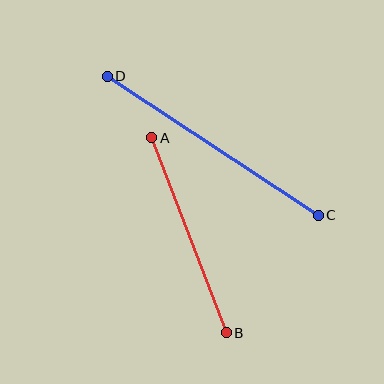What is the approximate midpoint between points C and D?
The midpoint is at approximately (213, 146) pixels.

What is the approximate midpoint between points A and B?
The midpoint is at approximately (189, 235) pixels.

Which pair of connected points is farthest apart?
Points C and D are farthest apart.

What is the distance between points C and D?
The distance is approximately 253 pixels.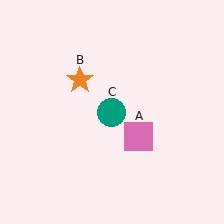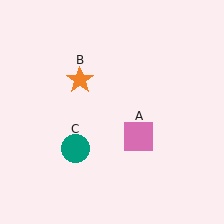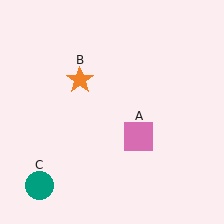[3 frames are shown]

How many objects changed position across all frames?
1 object changed position: teal circle (object C).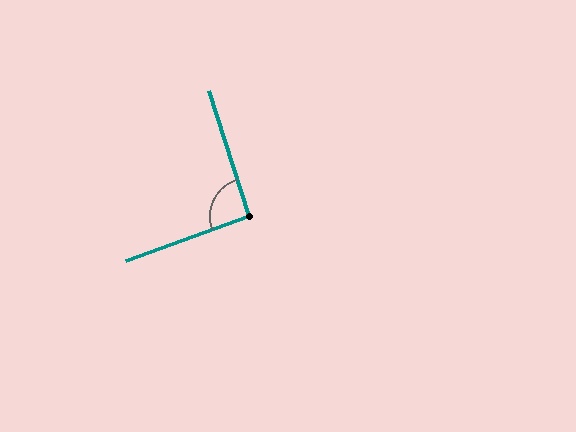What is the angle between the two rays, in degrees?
Approximately 92 degrees.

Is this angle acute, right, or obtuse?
It is approximately a right angle.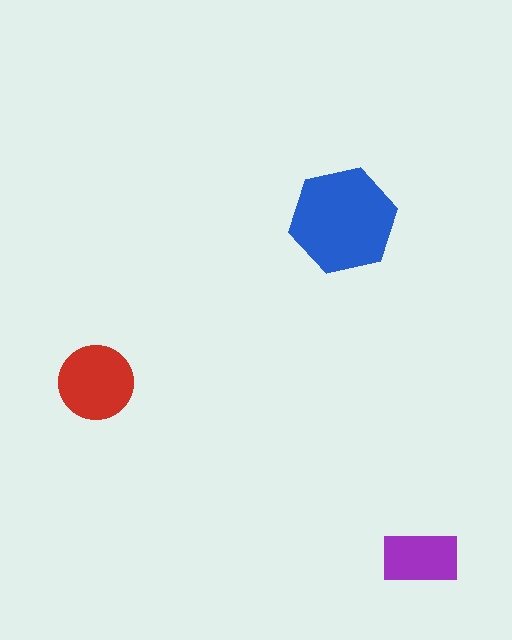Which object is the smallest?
The purple rectangle.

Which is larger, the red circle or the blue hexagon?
The blue hexagon.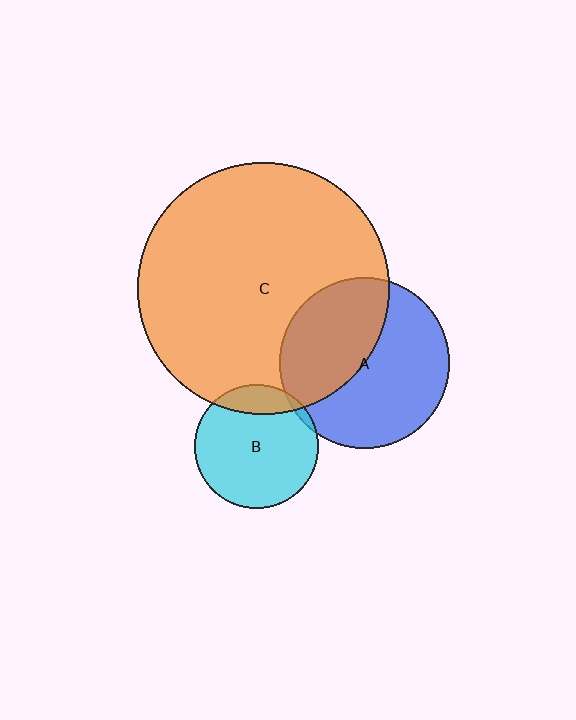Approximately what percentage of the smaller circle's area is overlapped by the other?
Approximately 45%.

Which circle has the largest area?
Circle C (orange).